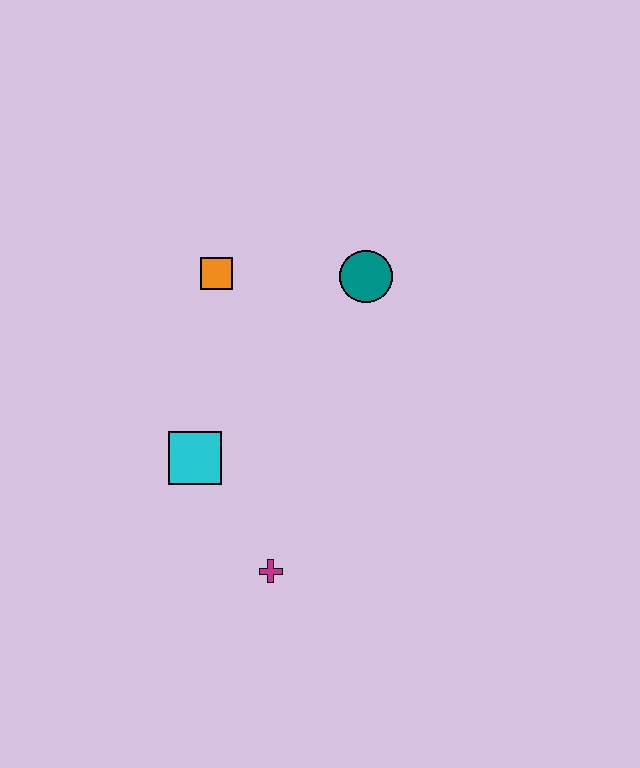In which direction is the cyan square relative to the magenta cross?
The cyan square is above the magenta cross.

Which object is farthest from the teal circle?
The magenta cross is farthest from the teal circle.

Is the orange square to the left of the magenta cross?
Yes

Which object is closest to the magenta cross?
The cyan square is closest to the magenta cross.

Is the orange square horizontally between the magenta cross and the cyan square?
Yes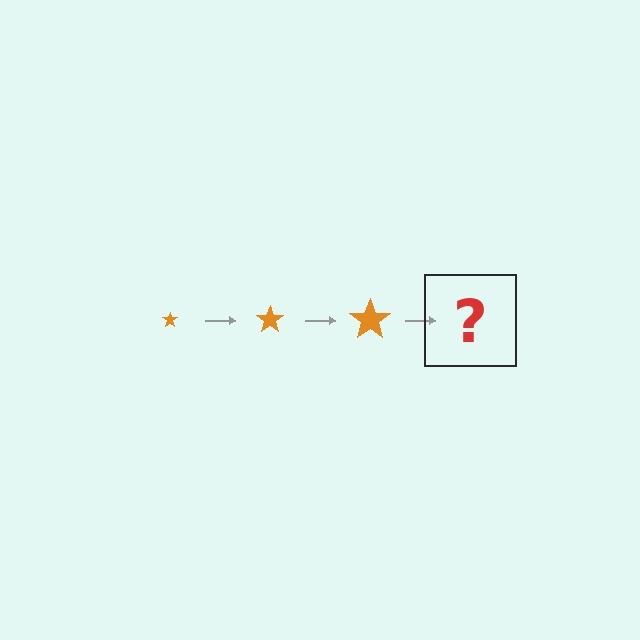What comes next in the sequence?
The next element should be an orange star, larger than the previous one.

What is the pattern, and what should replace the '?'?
The pattern is that the star gets progressively larger each step. The '?' should be an orange star, larger than the previous one.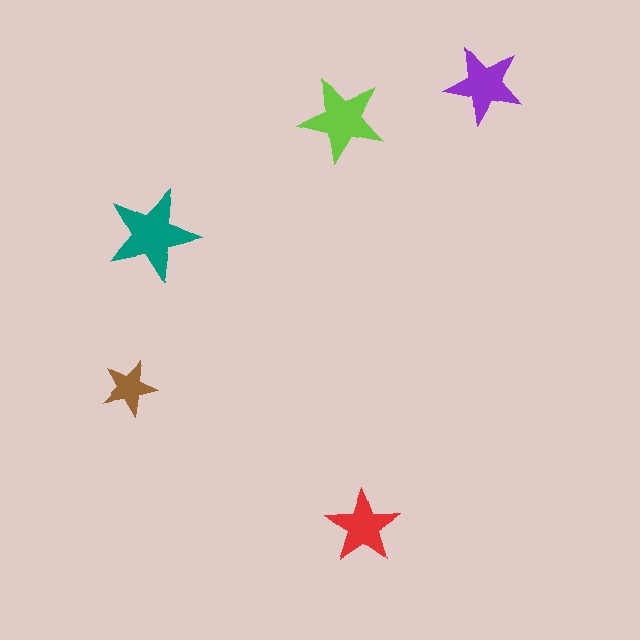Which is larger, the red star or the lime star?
The lime one.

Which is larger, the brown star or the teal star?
The teal one.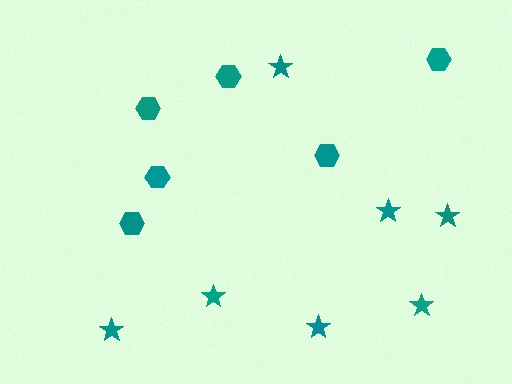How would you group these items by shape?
There are 2 groups: one group of hexagons (6) and one group of stars (7).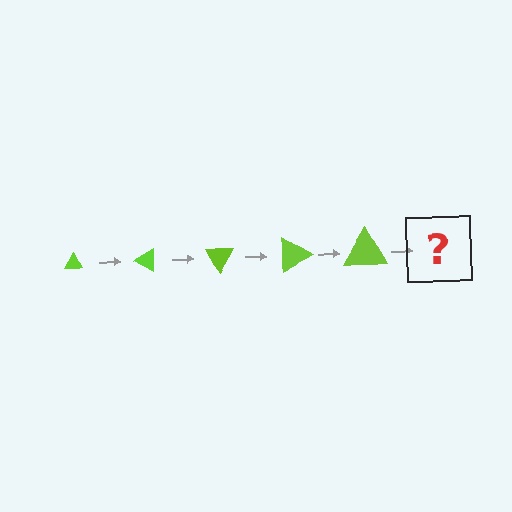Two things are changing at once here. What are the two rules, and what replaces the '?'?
The two rules are that the triangle grows larger each step and it rotates 30 degrees each step. The '?' should be a triangle, larger than the previous one and rotated 150 degrees from the start.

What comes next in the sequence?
The next element should be a triangle, larger than the previous one and rotated 150 degrees from the start.